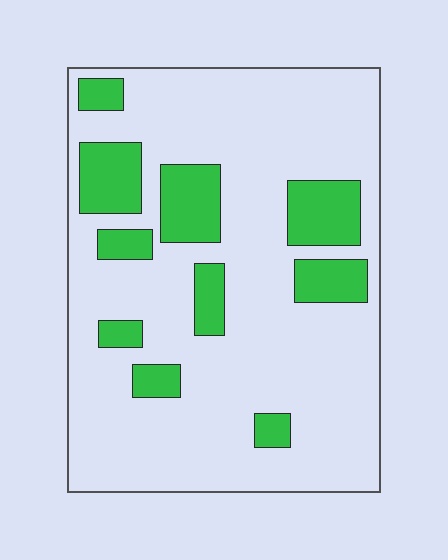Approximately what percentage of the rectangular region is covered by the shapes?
Approximately 20%.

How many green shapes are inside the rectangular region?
10.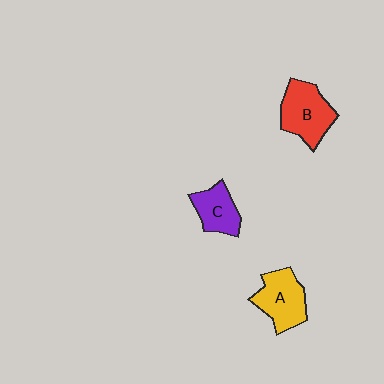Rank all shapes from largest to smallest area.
From largest to smallest: B (red), A (yellow), C (purple).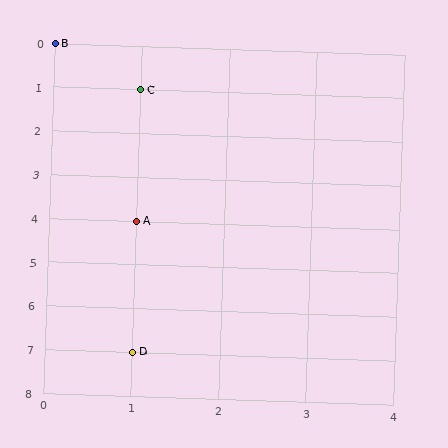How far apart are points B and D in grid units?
Points B and D are 1 column and 7 rows apart (about 7.1 grid units diagonally).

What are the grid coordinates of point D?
Point D is at grid coordinates (1, 7).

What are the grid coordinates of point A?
Point A is at grid coordinates (1, 4).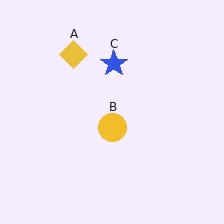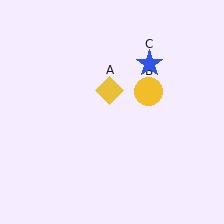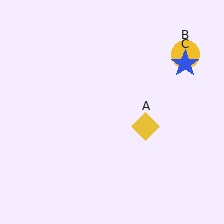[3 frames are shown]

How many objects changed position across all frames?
3 objects changed position: yellow diamond (object A), yellow circle (object B), blue star (object C).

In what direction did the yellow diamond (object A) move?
The yellow diamond (object A) moved down and to the right.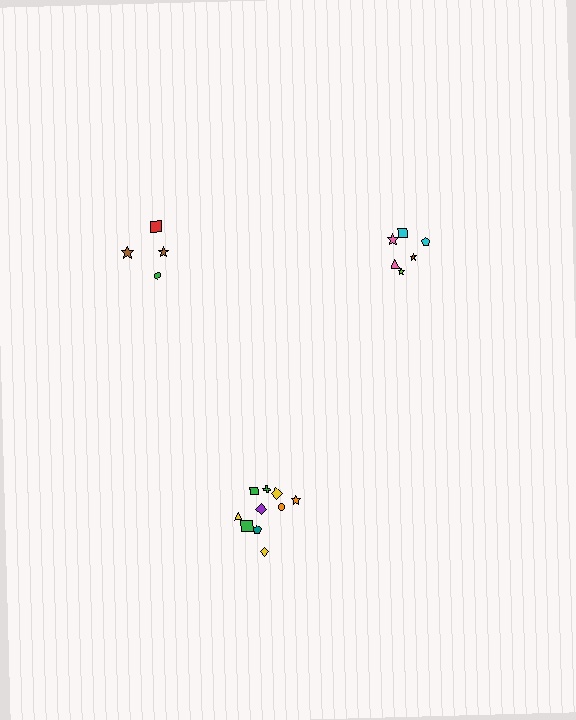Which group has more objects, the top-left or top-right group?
The top-right group.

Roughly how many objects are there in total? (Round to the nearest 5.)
Roughly 20 objects in total.